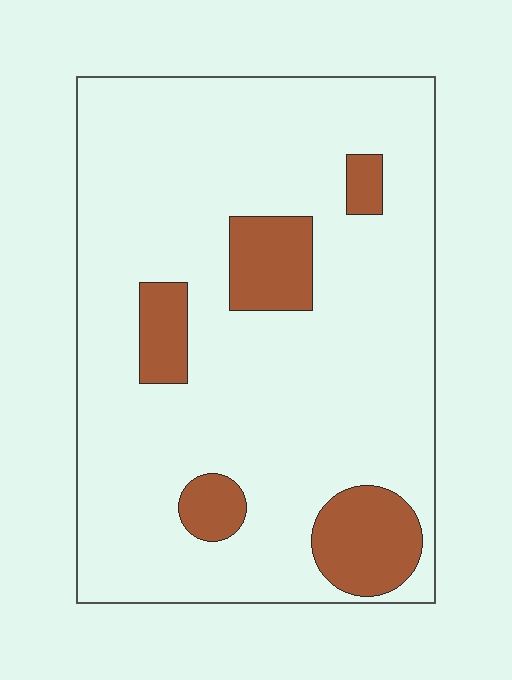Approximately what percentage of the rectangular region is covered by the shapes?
Approximately 15%.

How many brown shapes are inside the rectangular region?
5.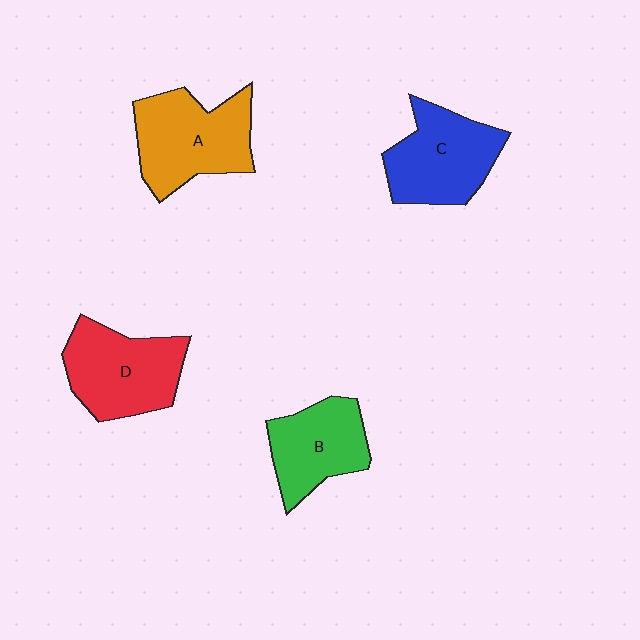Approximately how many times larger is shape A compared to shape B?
Approximately 1.3 times.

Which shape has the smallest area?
Shape B (green).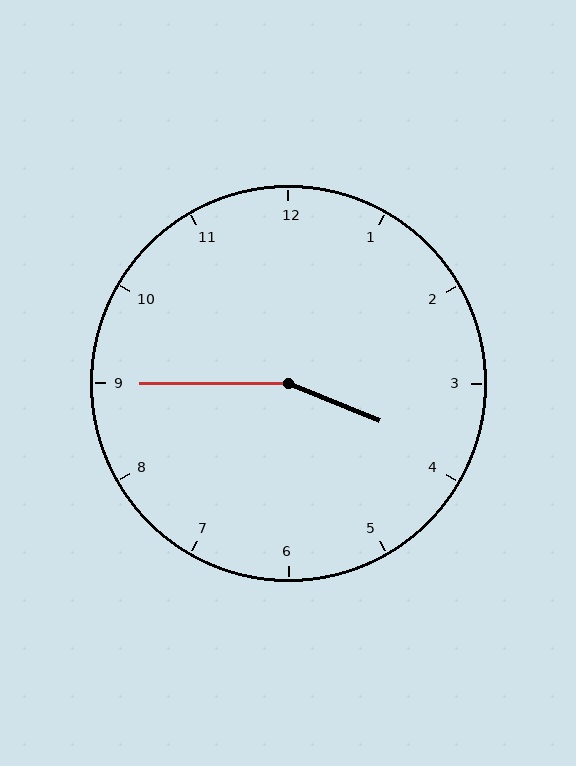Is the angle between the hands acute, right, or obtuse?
It is obtuse.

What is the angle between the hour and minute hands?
Approximately 158 degrees.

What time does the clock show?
3:45.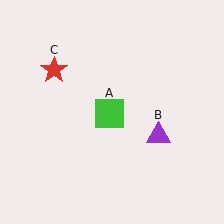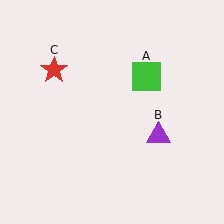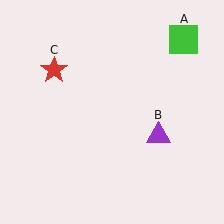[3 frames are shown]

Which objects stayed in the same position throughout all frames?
Purple triangle (object B) and red star (object C) remained stationary.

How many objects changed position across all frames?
1 object changed position: green square (object A).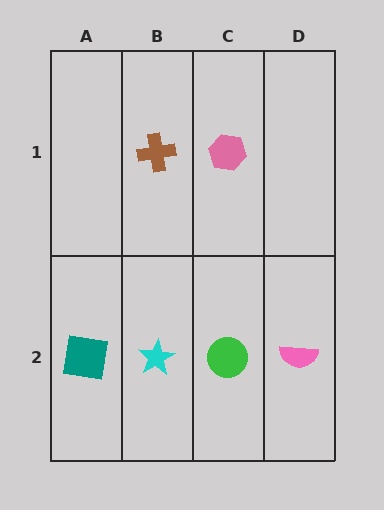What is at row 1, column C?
A pink hexagon.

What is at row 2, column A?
A teal square.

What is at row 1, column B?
A brown cross.